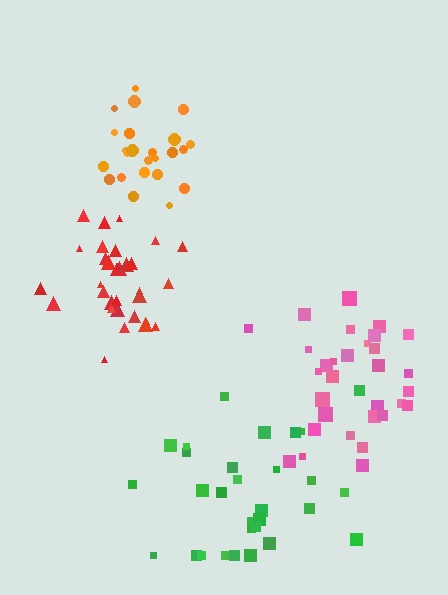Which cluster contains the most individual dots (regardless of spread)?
Pink (33).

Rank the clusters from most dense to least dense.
orange, red, pink, green.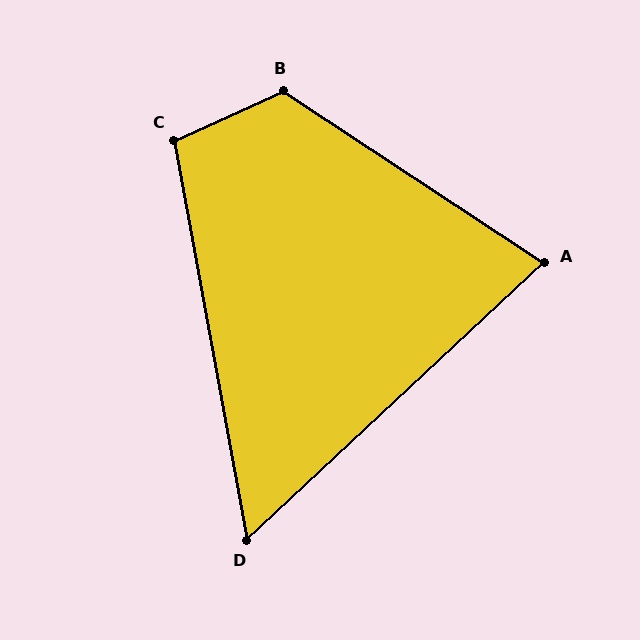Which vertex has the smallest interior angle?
D, at approximately 57 degrees.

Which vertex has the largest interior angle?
B, at approximately 123 degrees.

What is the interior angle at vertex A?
Approximately 76 degrees (acute).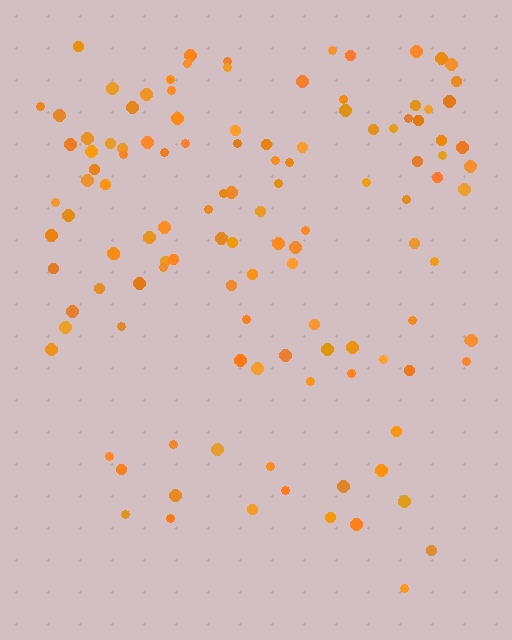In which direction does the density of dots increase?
From bottom to top, with the top side densest.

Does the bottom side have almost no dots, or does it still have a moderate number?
Still a moderate number, just noticeably fewer than the top.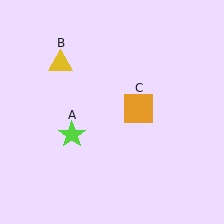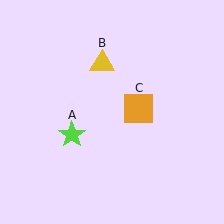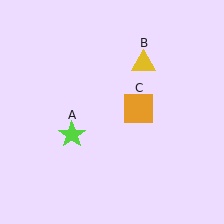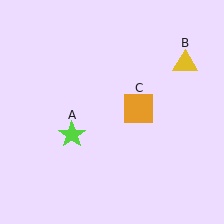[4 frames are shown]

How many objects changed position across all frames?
1 object changed position: yellow triangle (object B).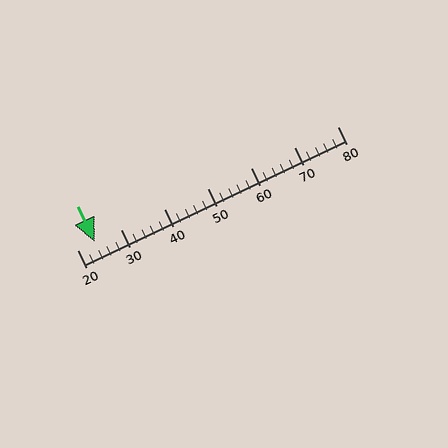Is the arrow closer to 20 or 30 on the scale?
The arrow is closer to 20.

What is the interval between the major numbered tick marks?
The major tick marks are spaced 10 units apart.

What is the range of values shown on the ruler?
The ruler shows values from 20 to 80.